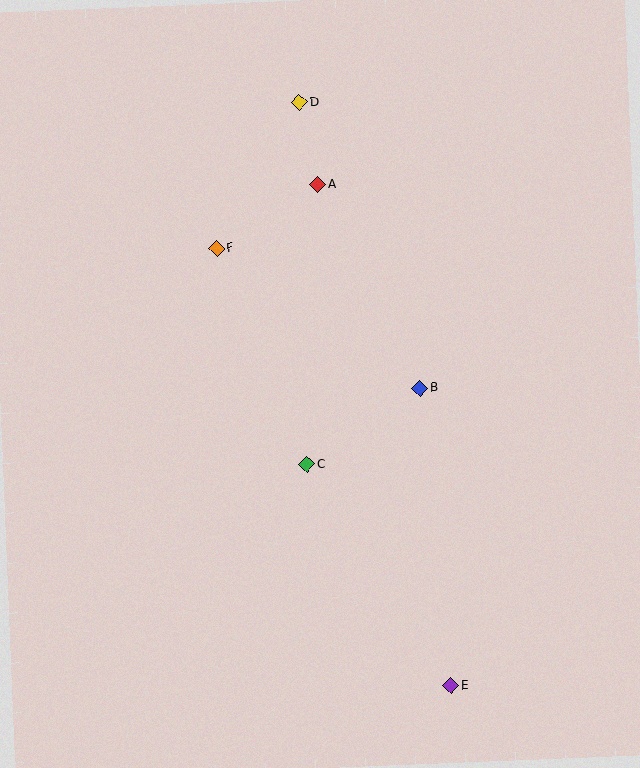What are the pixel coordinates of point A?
Point A is at (317, 185).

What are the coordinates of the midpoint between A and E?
The midpoint between A and E is at (384, 435).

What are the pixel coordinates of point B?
Point B is at (420, 388).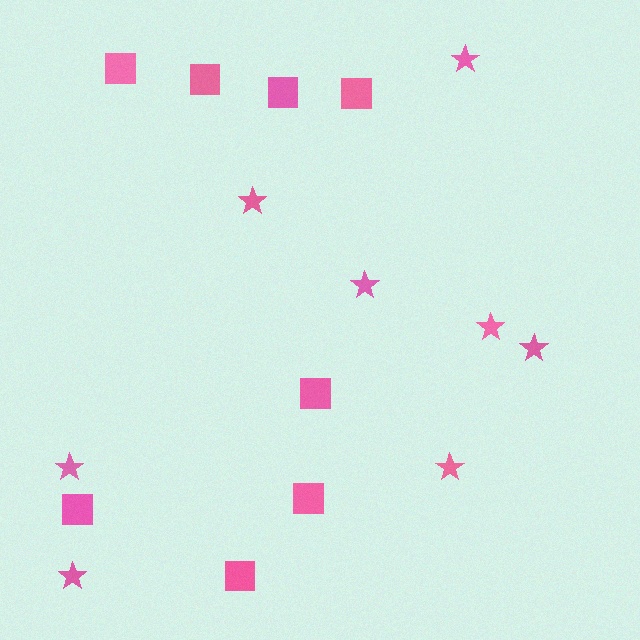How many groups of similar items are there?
There are 2 groups: one group of stars (8) and one group of squares (8).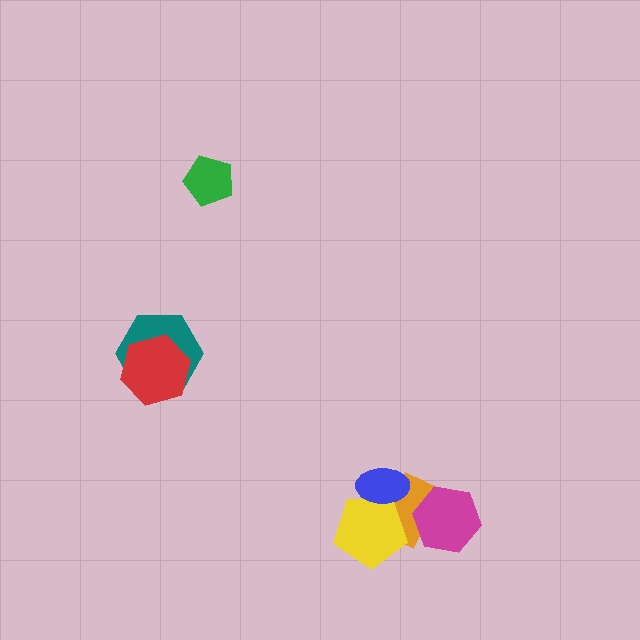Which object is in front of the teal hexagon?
The red hexagon is in front of the teal hexagon.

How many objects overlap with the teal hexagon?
1 object overlaps with the teal hexagon.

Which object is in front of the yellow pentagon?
The blue ellipse is in front of the yellow pentagon.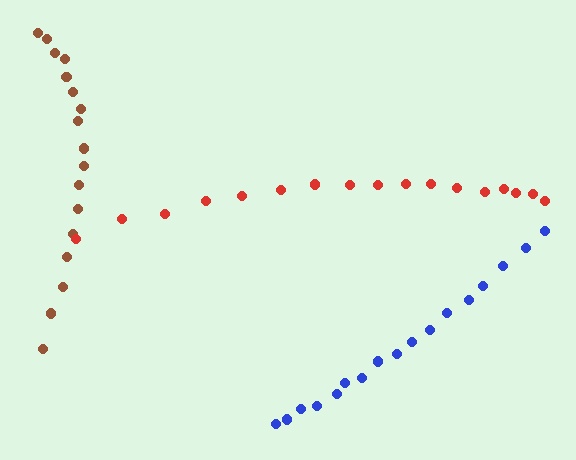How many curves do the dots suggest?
There are 3 distinct paths.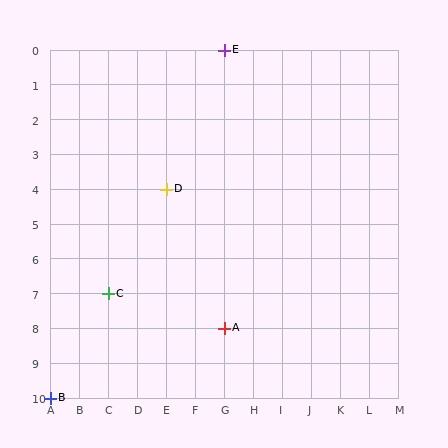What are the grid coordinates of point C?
Point C is at grid coordinates (C, 7).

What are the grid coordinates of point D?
Point D is at grid coordinates (E, 4).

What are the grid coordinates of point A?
Point A is at grid coordinates (G, 8).